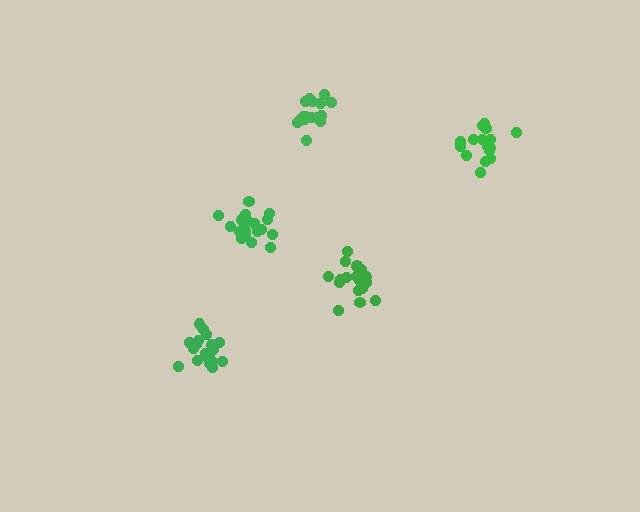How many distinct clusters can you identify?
There are 5 distinct clusters.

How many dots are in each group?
Group 1: 18 dots, Group 2: 21 dots, Group 3: 18 dots, Group 4: 17 dots, Group 5: 21 dots (95 total).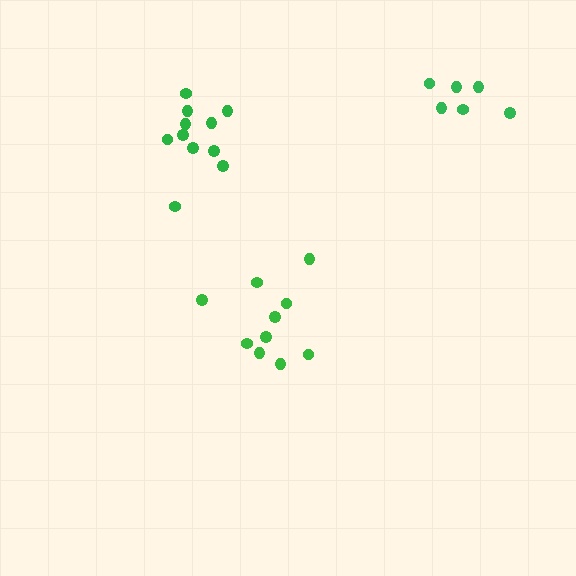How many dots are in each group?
Group 1: 10 dots, Group 2: 11 dots, Group 3: 6 dots (27 total).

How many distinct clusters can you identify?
There are 3 distinct clusters.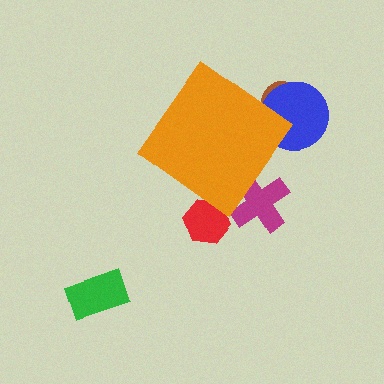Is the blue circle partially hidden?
Yes, the blue circle is partially hidden behind the orange diamond.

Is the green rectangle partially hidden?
No, the green rectangle is fully visible.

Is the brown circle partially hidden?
Yes, the brown circle is partially hidden behind the orange diamond.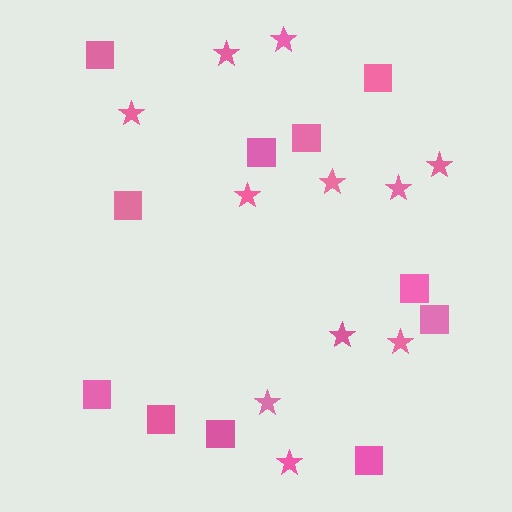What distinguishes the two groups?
There are 2 groups: one group of squares (11) and one group of stars (11).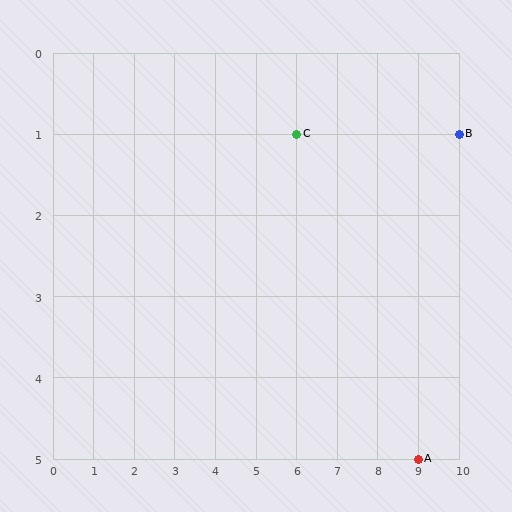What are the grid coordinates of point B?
Point B is at grid coordinates (10, 1).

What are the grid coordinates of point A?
Point A is at grid coordinates (9, 5).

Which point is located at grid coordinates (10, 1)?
Point B is at (10, 1).